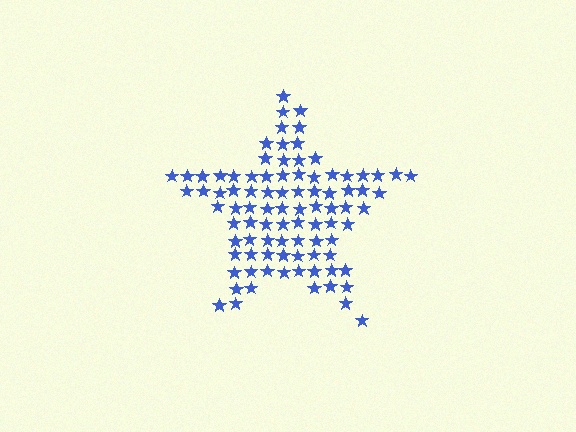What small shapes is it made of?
It is made of small stars.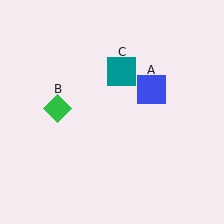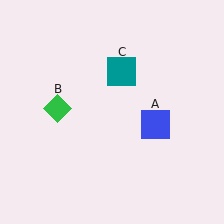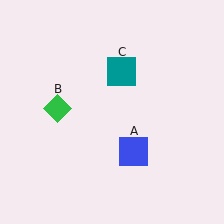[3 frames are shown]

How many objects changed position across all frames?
1 object changed position: blue square (object A).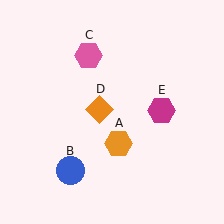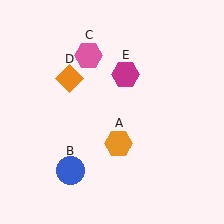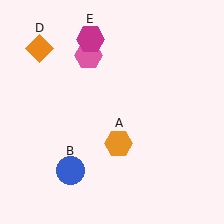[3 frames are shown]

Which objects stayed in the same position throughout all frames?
Orange hexagon (object A) and blue circle (object B) and pink hexagon (object C) remained stationary.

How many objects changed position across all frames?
2 objects changed position: orange diamond (object D), magenta hexagon (object E).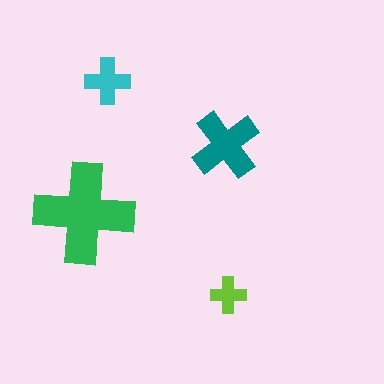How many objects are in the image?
There are 4 objects in the image.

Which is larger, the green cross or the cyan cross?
The green one.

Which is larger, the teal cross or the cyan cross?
The teal one.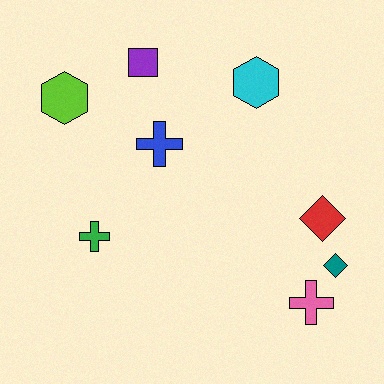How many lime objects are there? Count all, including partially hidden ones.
There is 1 lime object.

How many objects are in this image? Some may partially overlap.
There are 8 objects.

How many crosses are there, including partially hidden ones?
There are 3 crosses.